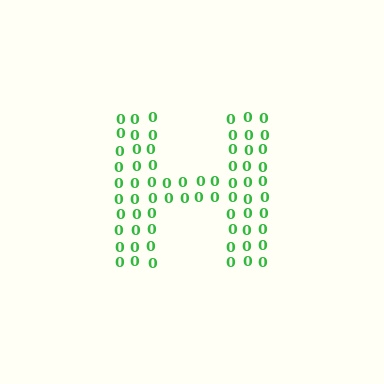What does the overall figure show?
The overall figure shows the letter H.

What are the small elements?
The small elements are digit 0's.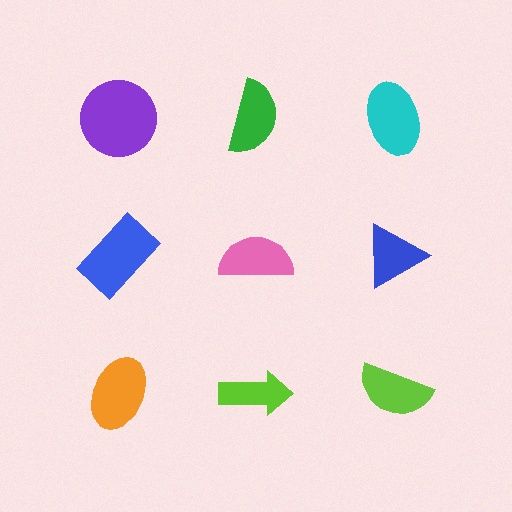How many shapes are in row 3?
3 shapes.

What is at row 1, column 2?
A green semicircle.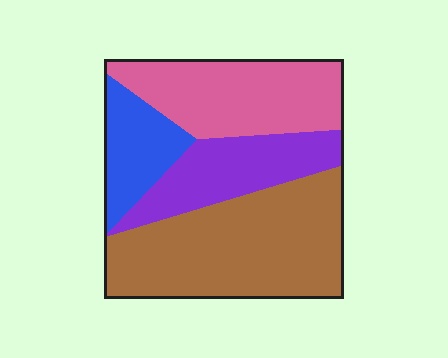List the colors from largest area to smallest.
From largest to smallest: brown, pink, purple, blue.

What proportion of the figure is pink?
Pink takes up about one quarter (1/4) of the figure.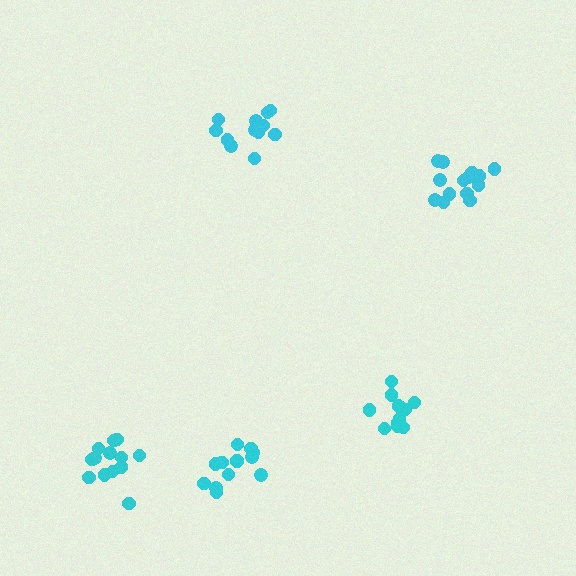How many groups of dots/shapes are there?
There are 5 groups.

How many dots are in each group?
Group 1: 13 dots, Group 2: 14 dots, Group 3: 13 dots, Group 4: 12 dots, Group 5: 13 dots (65 total).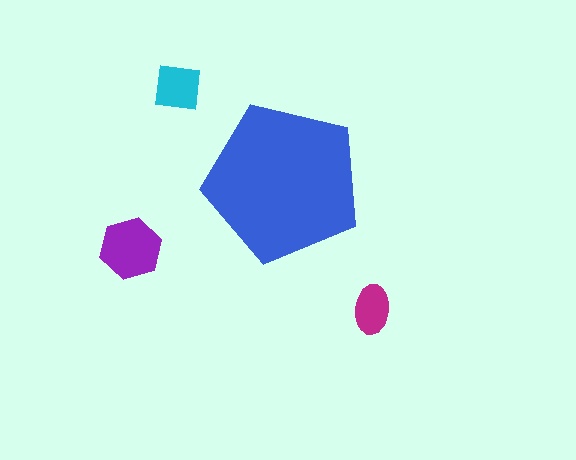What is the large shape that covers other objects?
A blue pentagon.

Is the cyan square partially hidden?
No, the cyan square is fully visible.